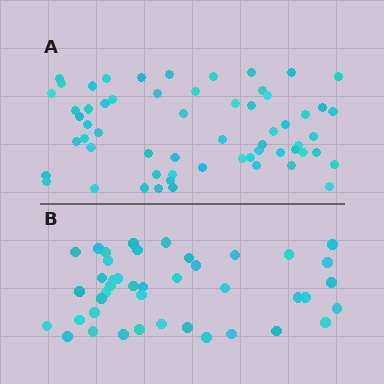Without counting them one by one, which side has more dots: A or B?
Region A (the top region) has more dots.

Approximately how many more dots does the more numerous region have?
Region A has approximately 20 more dots than region B.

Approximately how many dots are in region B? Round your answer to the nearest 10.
About 40 dots. (The exact count is 42, which rounds to 40.)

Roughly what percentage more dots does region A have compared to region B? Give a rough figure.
About 45% more.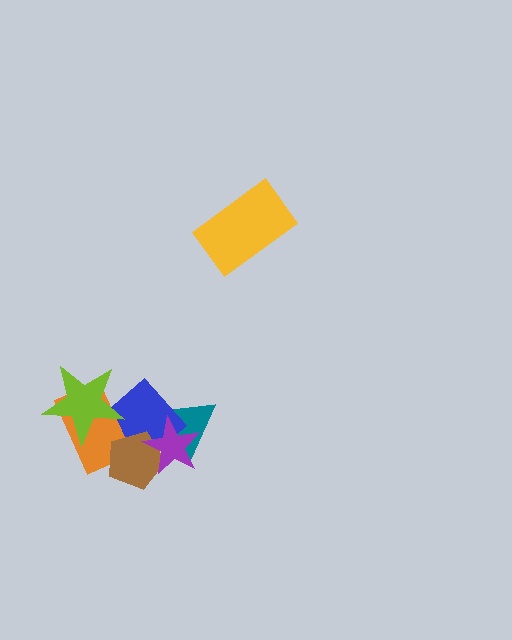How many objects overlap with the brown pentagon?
3 objects overlap with the brown pentagon.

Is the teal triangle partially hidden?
Yes, it is partially covered by another shape.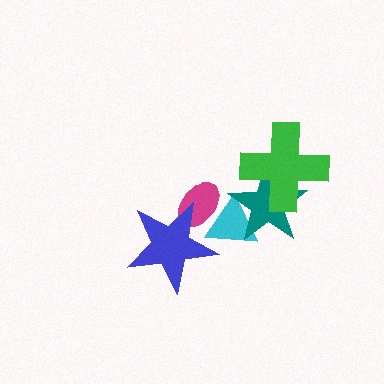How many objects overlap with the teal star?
2 objects overlap with the teal star.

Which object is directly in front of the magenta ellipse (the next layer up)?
The cyan triangle is directly in front of the magenta ellipse.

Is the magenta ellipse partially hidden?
Yes, it is partially covered by another shape.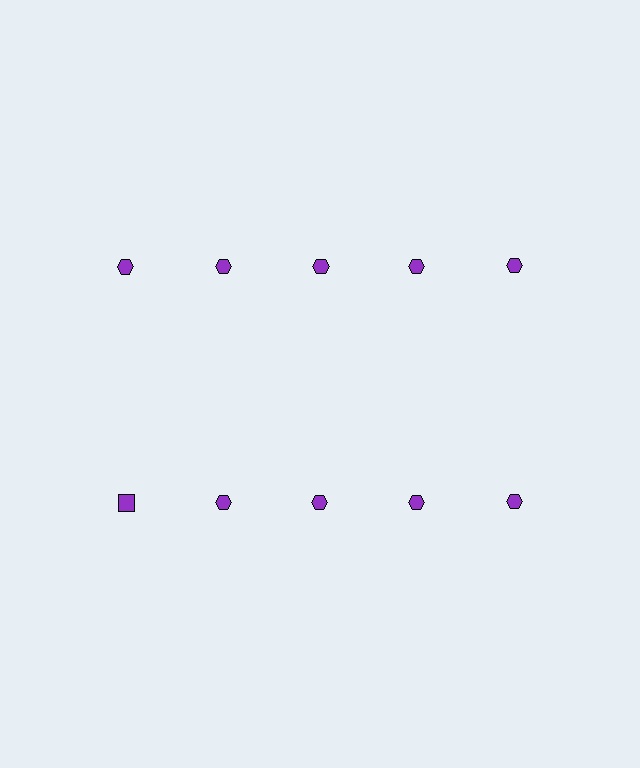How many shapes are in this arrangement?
There are 10 shapes arranged in a grid pattern.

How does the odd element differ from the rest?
It has a different shape: square instead of hexagon.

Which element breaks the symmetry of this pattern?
The purple square in the second row, leftmost column breaks the symmetry. All other shapes are purple hexagons.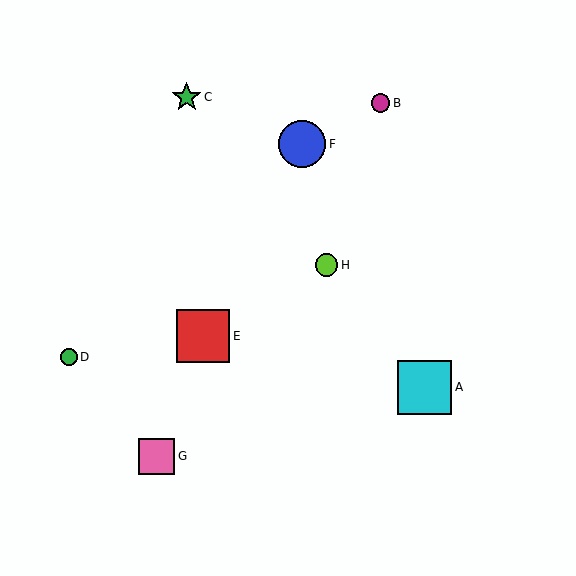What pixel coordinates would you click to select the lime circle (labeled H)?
Click at (326, 265) to select the lime circle H.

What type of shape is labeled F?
Shape F is a blue circle.